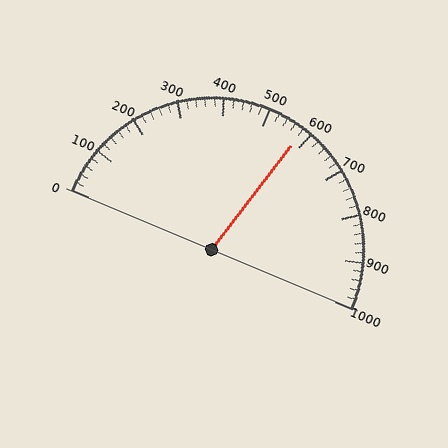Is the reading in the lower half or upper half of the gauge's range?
The reading is in the upper half of the range (0 to 1000).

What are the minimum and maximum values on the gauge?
The gauge ranges from 0 to 1000.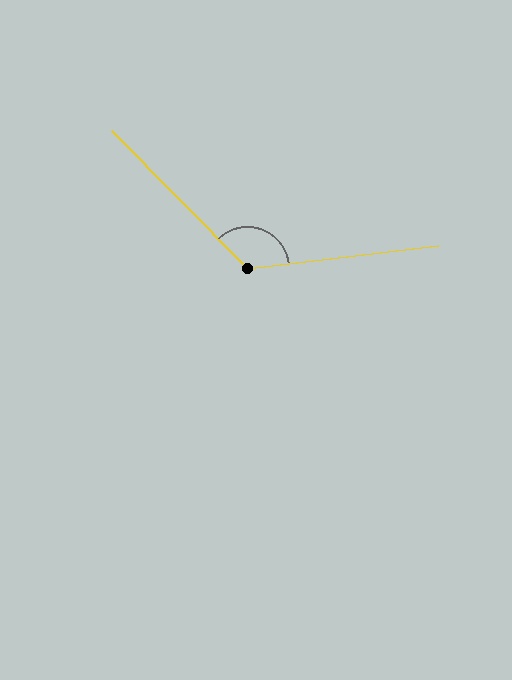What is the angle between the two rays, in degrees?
Approximately 127 degrees.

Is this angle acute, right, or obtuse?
It is obtuse.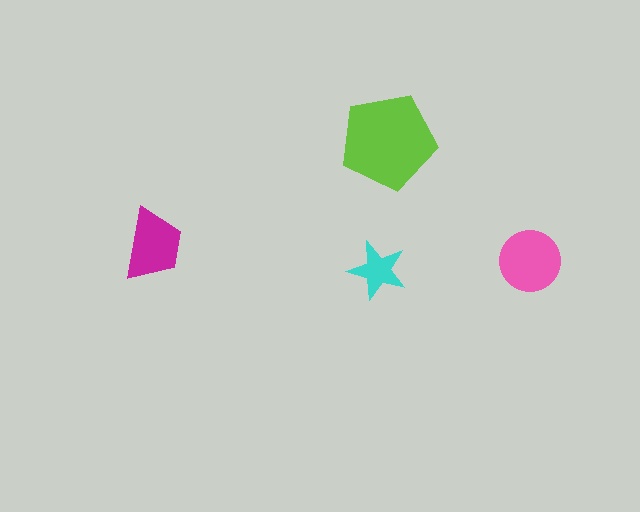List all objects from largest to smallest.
The lime pentagon, the pink circle, the magenta trapezoid, the cyan star.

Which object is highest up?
The lime pentagon is topmost.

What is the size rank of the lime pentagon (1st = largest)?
1st.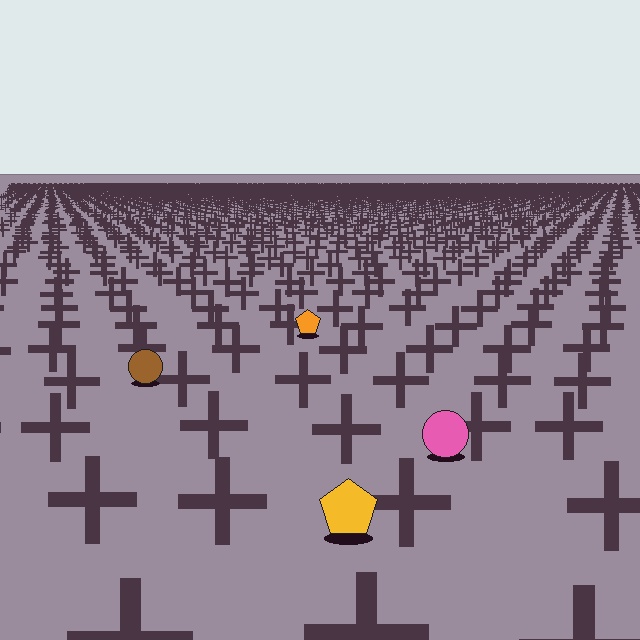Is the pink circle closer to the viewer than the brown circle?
Yes. The pink circle is closer — you can tell from the texture gradient: the ground texture is coarser near it.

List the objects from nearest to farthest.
From nearest to farthest: the yellow pentagon, the pink circle, the brown circle, the orange pentagon.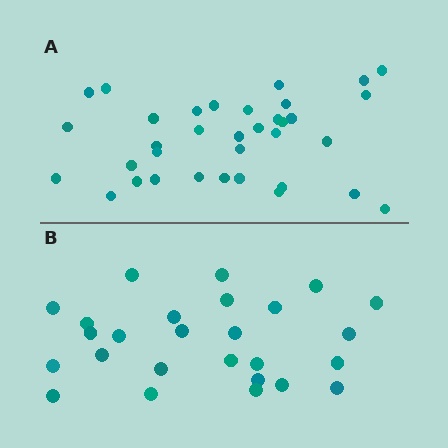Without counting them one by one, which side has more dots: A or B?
Region A (the top region) has more dots.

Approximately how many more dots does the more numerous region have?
Region A has roughly 8 or so more dots than region B.